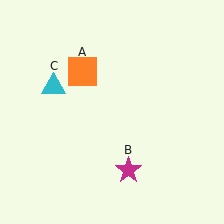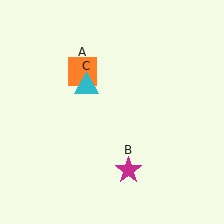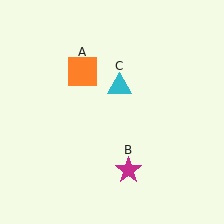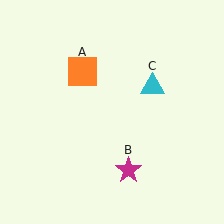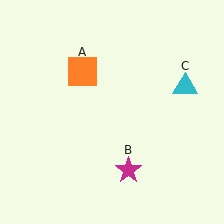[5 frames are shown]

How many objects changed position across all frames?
1 object changed position: cyan triangle (object C).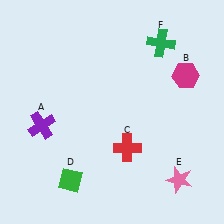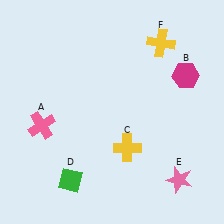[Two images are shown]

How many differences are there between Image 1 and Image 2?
There are 3 differences between the two images.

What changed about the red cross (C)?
In Image 1, C is red. In Image 2, it changed to yellow.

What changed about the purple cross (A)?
In Image 1, A is purple. In Image 2, it changed to pink.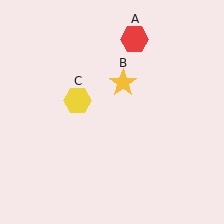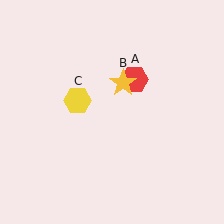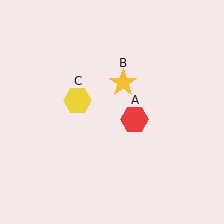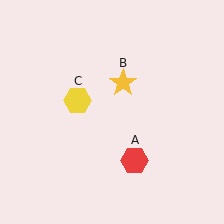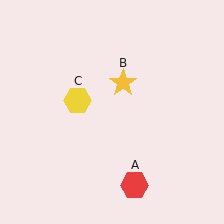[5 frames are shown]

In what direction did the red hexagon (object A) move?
The red hexagon (object A) moved down.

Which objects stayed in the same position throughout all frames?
Yellow star (object B) and yellow hexagon (object C) remained stationary.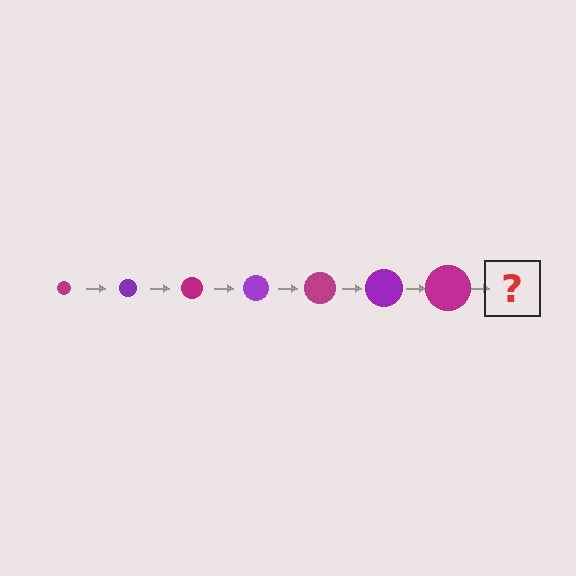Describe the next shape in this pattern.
It should be a purple circle, larger than the previous one.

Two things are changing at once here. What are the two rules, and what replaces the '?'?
The two rules are that the circle grows larger each step and the color cycles through magenta and purple. The '?' should be a purple circle, larger than the previous one.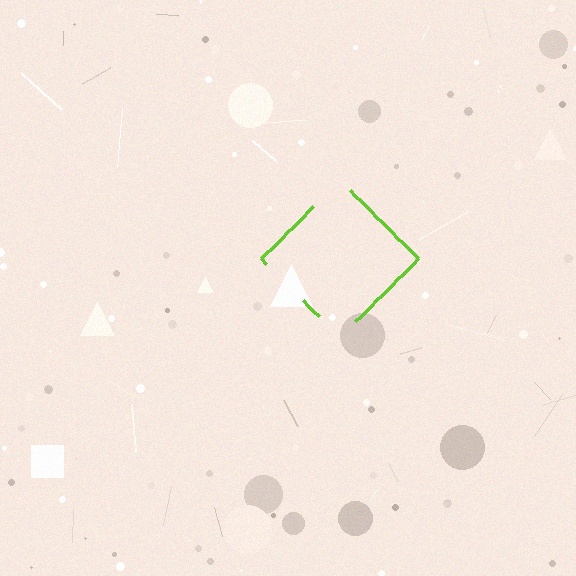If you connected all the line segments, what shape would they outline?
They would outline a diamond.